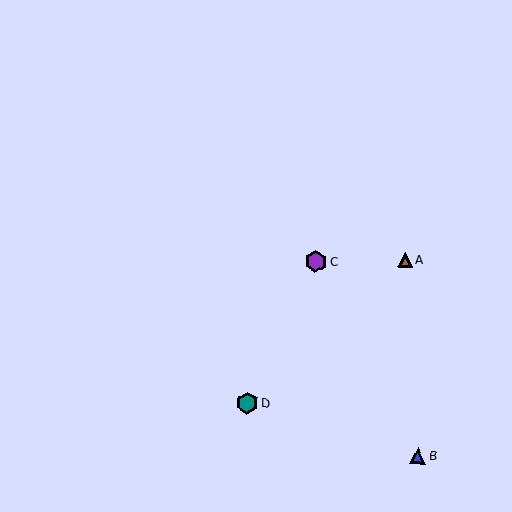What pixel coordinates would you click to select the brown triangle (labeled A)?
Click at (405, 260) to select the brown triangle A.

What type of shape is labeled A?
Shape A is a brown triangle.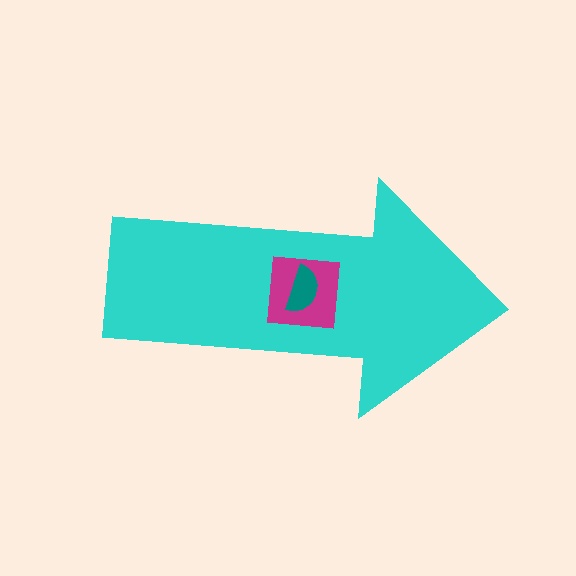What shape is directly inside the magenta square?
The teal semicircle.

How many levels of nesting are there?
3.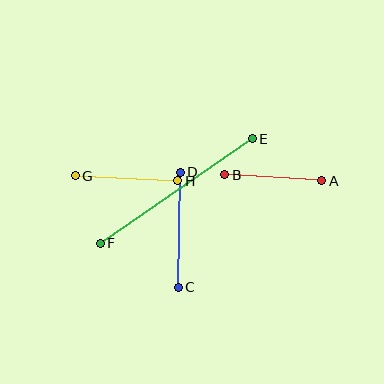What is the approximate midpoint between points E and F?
The midpoint is at approximately (176, 191) pixels.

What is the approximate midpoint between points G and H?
The midpoint is at approximately (127, 178) pixels.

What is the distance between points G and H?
The distance is approximately 103 pixels.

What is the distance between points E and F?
The distance is approximately 184 pixels.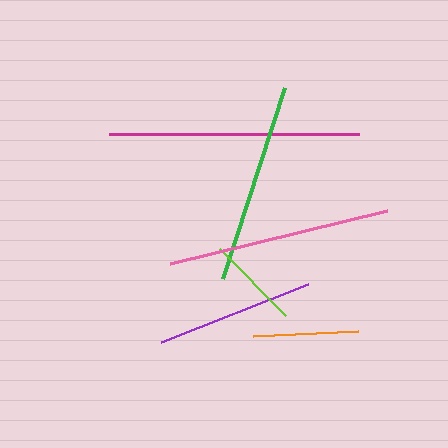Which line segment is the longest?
The magenta line is the longest at approximately 250 pixels.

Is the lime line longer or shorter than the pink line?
The pink line is longer than the lime line.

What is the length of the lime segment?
The lime segment is approximately 95 pixels long.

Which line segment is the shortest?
The lime line is the shortest at approximately 95 pixels.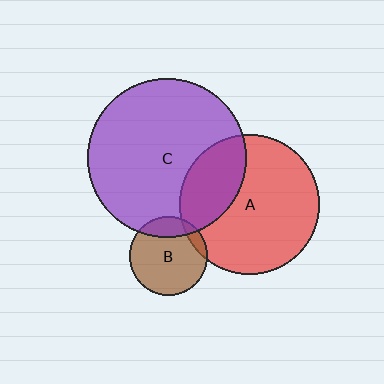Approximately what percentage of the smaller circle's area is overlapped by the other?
Approximately 30%.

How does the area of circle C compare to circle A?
Approximately 1.3 times.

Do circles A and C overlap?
Yes.